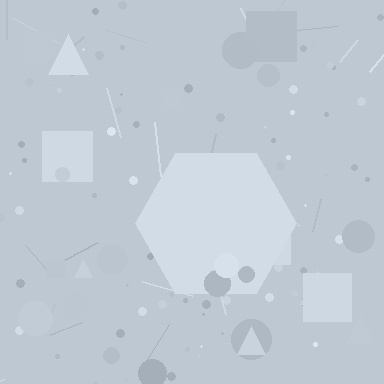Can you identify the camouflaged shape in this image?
The camouflaged shape is a hexagon.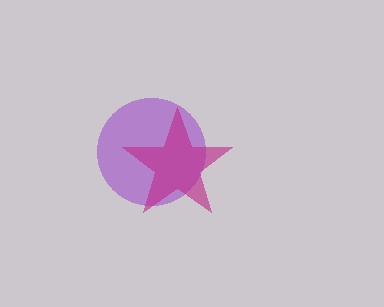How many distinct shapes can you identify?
There are 2 distinct shapes: a purple circle, a magenta star.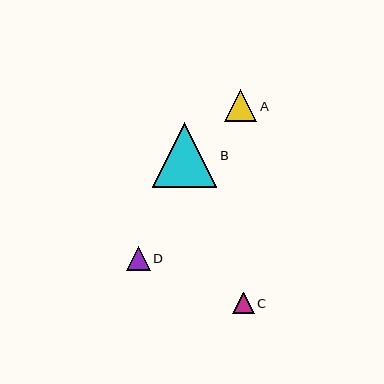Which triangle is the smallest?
Triangle C is the smallest with a size of approximately 21 pixels.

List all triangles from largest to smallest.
From largest to smallest: B, A, D, C.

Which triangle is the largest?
Triangle B is the largest with a size of approximately 65 pixels.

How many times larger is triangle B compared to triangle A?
Triangle B is approximately 2.0 times the size of triangle A.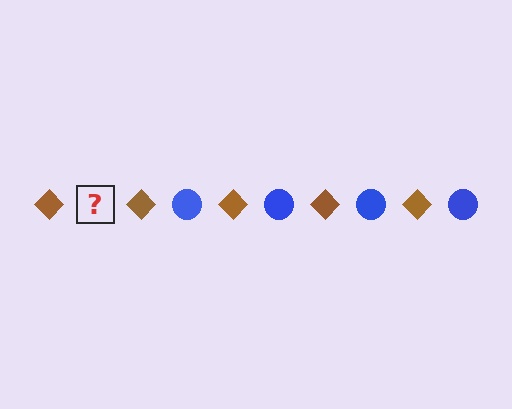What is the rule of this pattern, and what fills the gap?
The rule is that the pattern alternates between brown diamond and blue circle. The gap should be filled with a blue circle.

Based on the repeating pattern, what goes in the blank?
The blank should be a blue circle.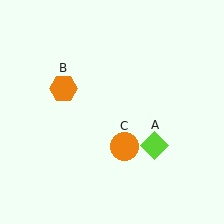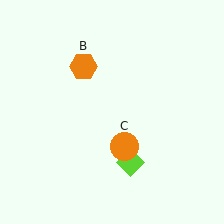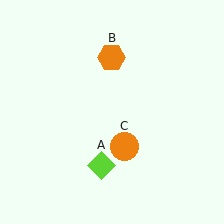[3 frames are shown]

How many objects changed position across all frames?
2 objects changed position: lime diamond (object A), orange hexagon (object B).